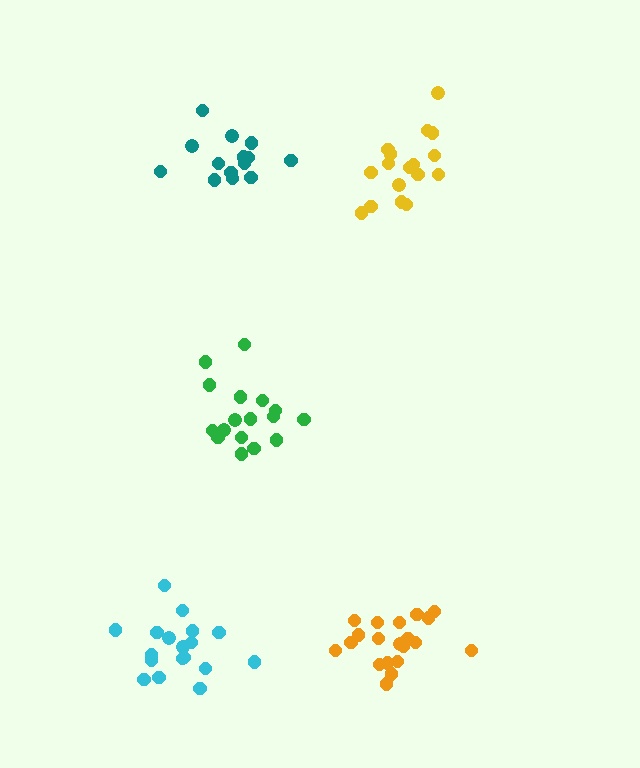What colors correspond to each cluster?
The clusters are colored: yellow, orange, green, cyan, teal.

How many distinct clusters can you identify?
There are 5 distinct clusters.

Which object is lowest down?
The cyan cluster is bottommost.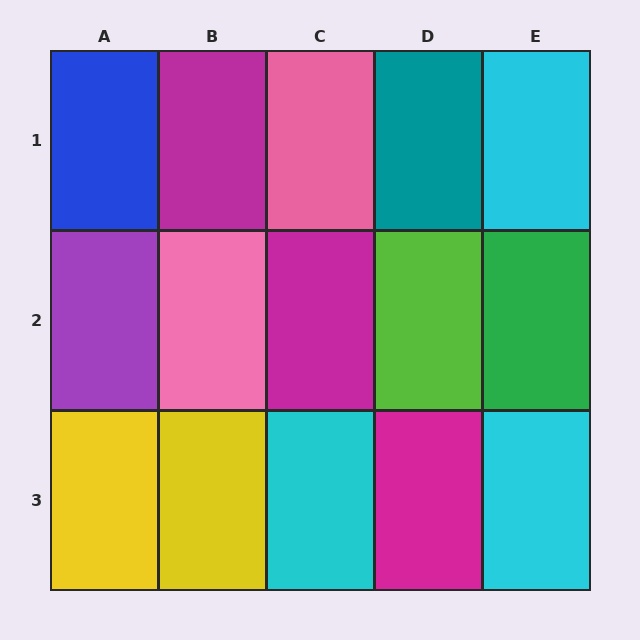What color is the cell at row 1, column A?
Blue.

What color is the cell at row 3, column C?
Cyan.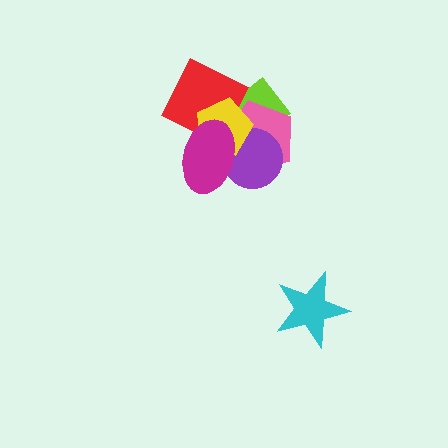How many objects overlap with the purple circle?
4 objects overlap with the purple circle.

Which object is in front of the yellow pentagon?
The magenta ellipse is in front of the yellow pentagon.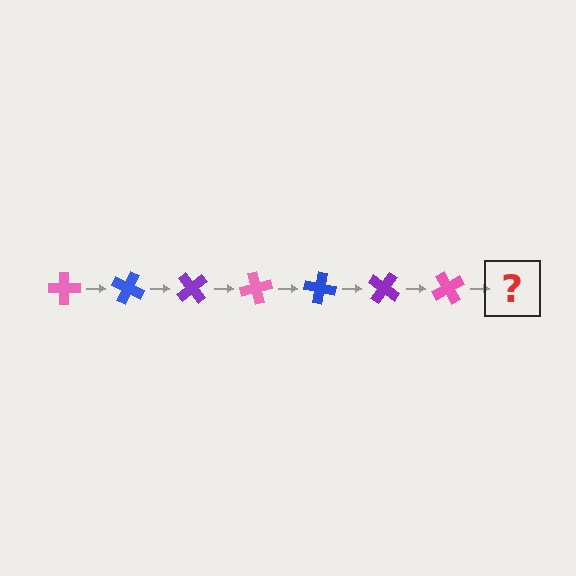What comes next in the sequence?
The next element should be a blue cross, rotated 175 degrees from the start.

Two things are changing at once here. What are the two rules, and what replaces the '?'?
The two rules are that it rotates 25 degrees each step and the color cycles through pink, blue, and purple. The '?' should be a blue cross, rotated 175 degrees from the start.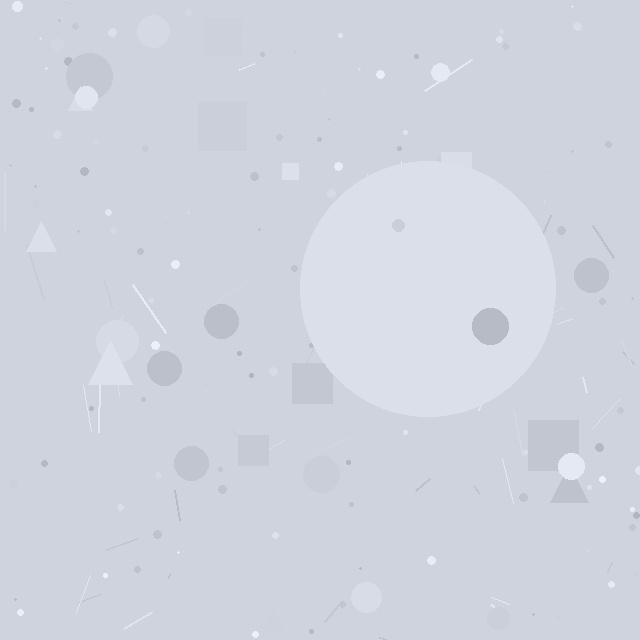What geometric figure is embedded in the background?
A circle is embedded in the background.